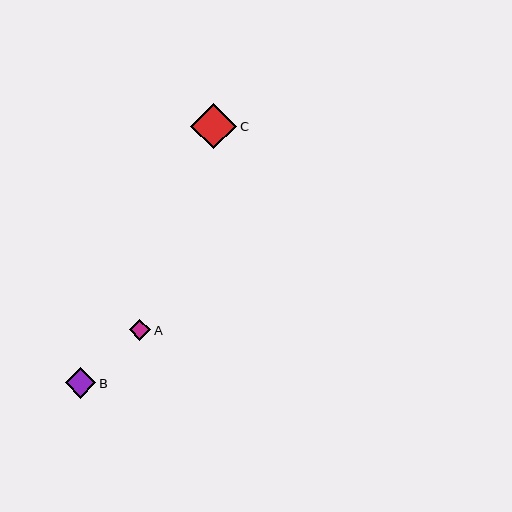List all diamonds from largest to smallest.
From largest to smallest: C, B, A.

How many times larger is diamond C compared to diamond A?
Diamond C is approximately 2.1 times the size of diamond A.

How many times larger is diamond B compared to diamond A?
Diamond B is approximately 1.4 times the size of diamond A.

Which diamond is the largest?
Diamond C is the largest with a size of approximately 46 pixels.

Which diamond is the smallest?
Diamond A is the smallest with a size of approximately 22 pixels.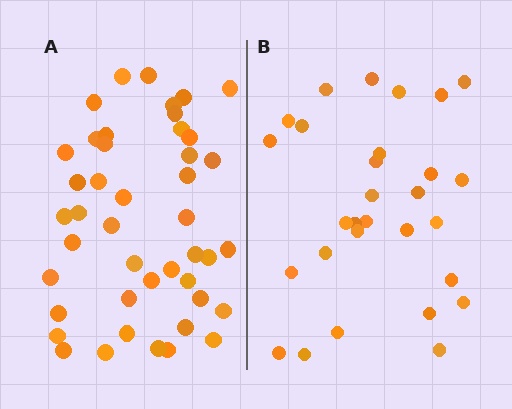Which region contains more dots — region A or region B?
Region A (the left region) has more dots.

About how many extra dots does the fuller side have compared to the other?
Region A has approximately 15 more dots than region B.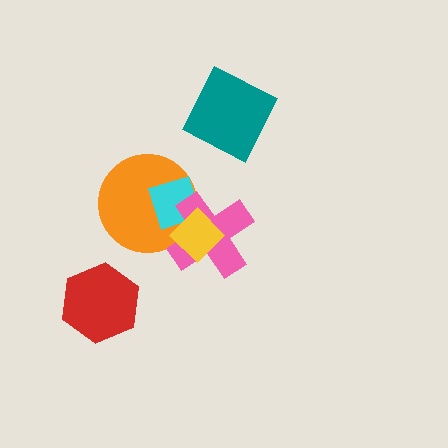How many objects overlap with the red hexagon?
0 objects overlap with the red hexagon.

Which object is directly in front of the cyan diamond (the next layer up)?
The pink cross is directly in front of the cyan diamond.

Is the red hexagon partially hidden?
No, no other shape covers it.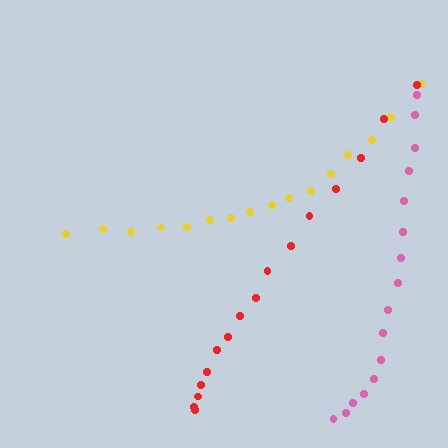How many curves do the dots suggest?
There are 3 distinct paths.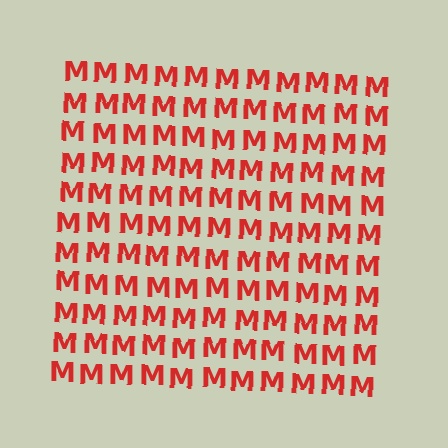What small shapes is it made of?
It is made of small letter M's.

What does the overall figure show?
The overall figure shows a square.